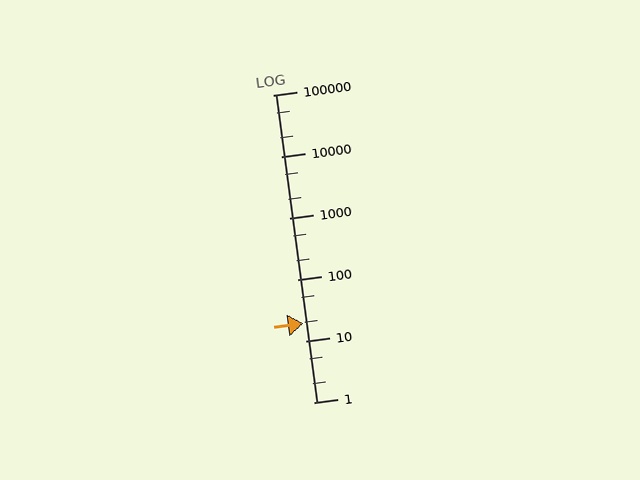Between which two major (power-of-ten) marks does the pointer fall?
The pointer is between 10 and 100.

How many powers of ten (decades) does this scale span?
The scale spans 5 decades, from 1 to 100000.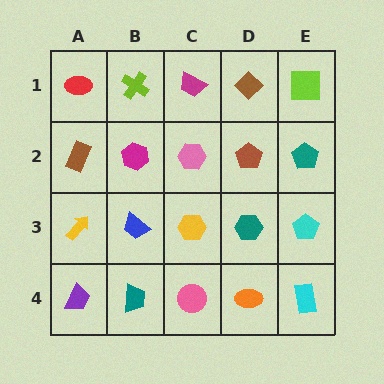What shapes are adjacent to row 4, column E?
A cyan pentagon (row 3, column E), an orange ellipse (row 4, column D).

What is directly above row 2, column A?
A red ellipse.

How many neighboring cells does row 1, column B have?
3.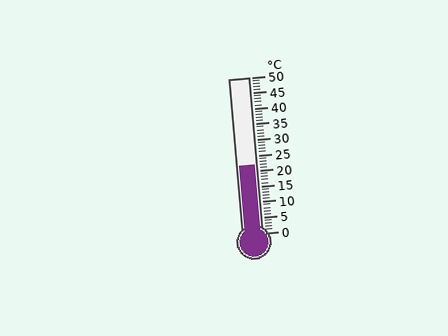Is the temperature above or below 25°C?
The temperature is below 25°C.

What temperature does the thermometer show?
The thermometer shows approximately 22°C.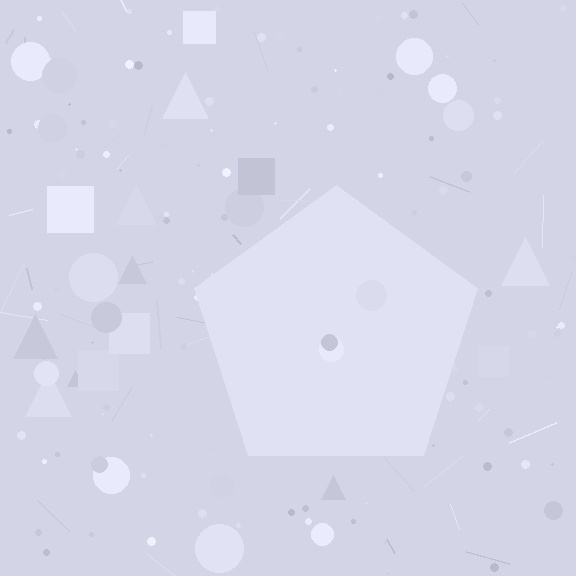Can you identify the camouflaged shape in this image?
The camouflaged shape is a pentagon.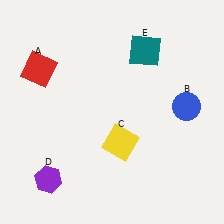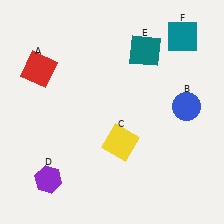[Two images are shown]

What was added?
A teal square (F) was added in Image 2.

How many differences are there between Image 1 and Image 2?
There is 1 difference between the two images.